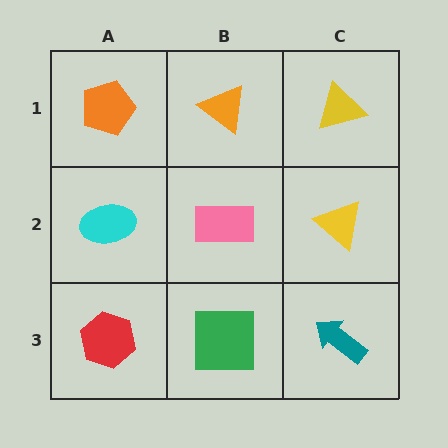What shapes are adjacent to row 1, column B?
A pink rectangle (row 2, column B), an orange pentagon (row 1, column A), a yellow triangle (row 1, column C).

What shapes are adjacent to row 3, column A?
A cyan ellipse (row 2, column A), a green square (row 3, column B).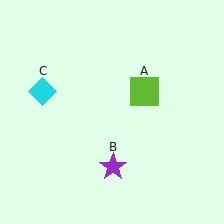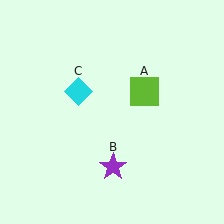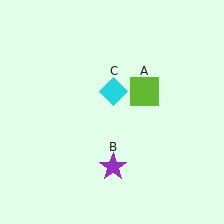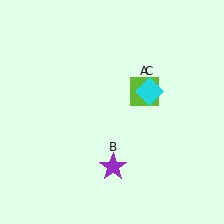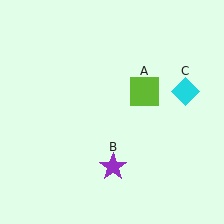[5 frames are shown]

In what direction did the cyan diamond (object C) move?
The cyan diamond (object C) moved right.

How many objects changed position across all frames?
1 object changed position: cyan diamond (object C).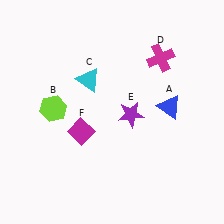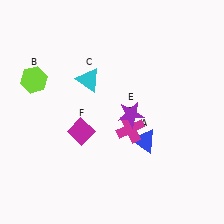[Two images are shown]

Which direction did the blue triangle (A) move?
The blue triangle (A) moved down.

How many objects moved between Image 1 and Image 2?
3 objects moved between the two images.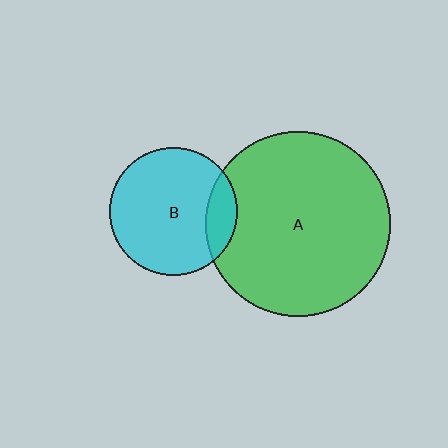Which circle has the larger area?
Circle A (green).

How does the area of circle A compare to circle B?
Approximately 2.1 times.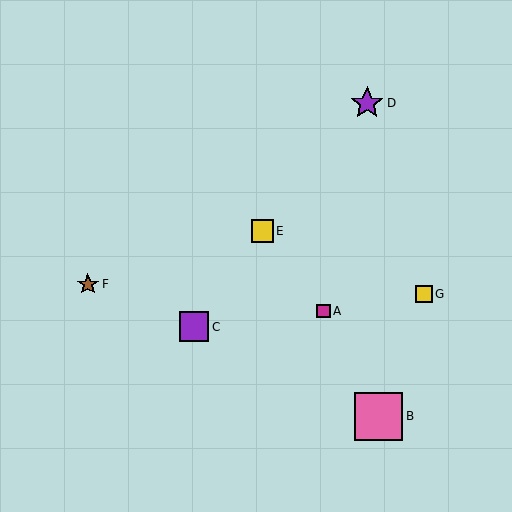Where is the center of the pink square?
The center of the pink square is at (379, 416).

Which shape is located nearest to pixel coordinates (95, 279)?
The brown star (labeled F) at (88, 284) is nearest to that location.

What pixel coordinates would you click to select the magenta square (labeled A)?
Click at (324, 311) to select the magenta square A.